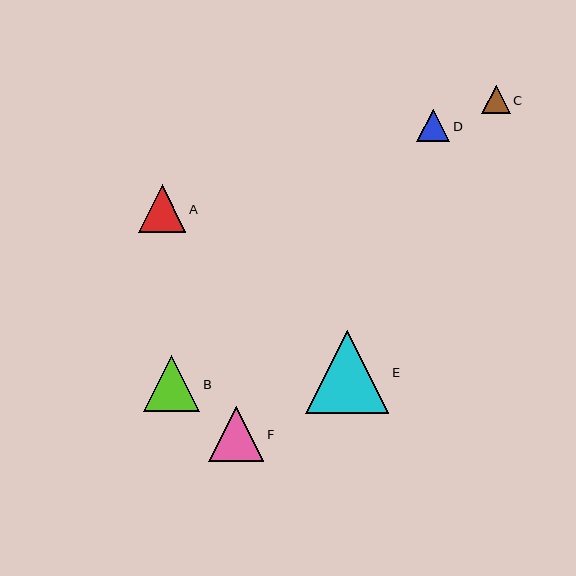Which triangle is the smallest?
Triangle C is the smallest with a size of approximately 28 pixels.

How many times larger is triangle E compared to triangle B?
Triangle E is approximately 1.5 times the size of triangle B.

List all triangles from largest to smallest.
From largest to smallest: E, B, F, A, D, C.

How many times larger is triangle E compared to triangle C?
Triangle E is approximately 3.0 times the size of triangle C.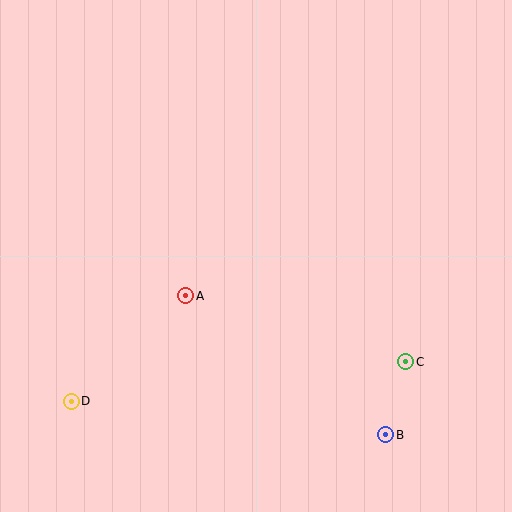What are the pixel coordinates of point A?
Point A is at (186, 296).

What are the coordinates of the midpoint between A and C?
The midpoint between A and C is at (296, 329).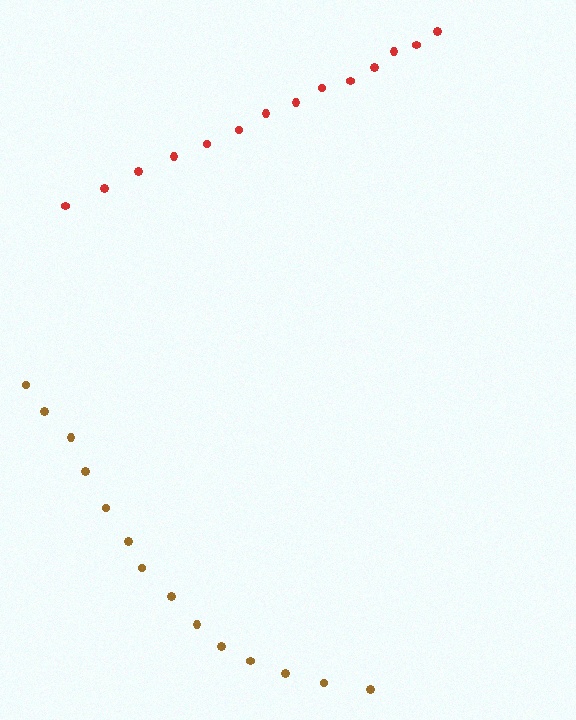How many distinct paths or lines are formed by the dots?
There are 2 distinct paths.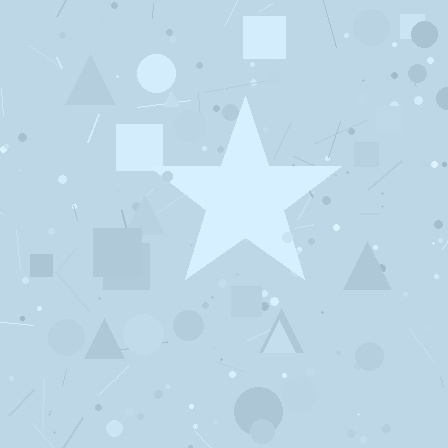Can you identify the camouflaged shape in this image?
The camouflaged shape is a star.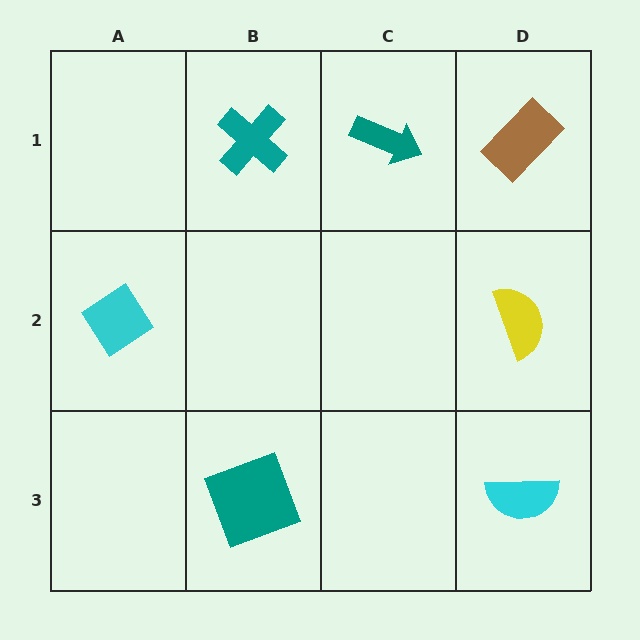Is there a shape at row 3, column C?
No, that cell is empty.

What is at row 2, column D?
A yellow semicircle.